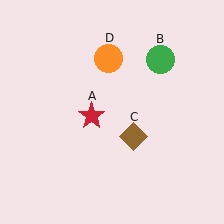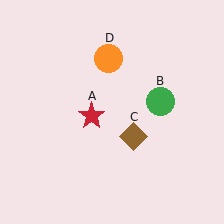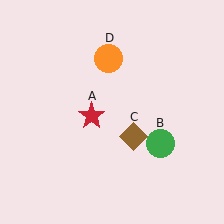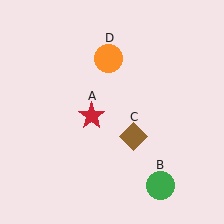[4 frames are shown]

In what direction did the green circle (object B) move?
The green circle (object B) moved down.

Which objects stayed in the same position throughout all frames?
Red star (object A) and brown diamond (object C) and orange circle (object D) remained stationary.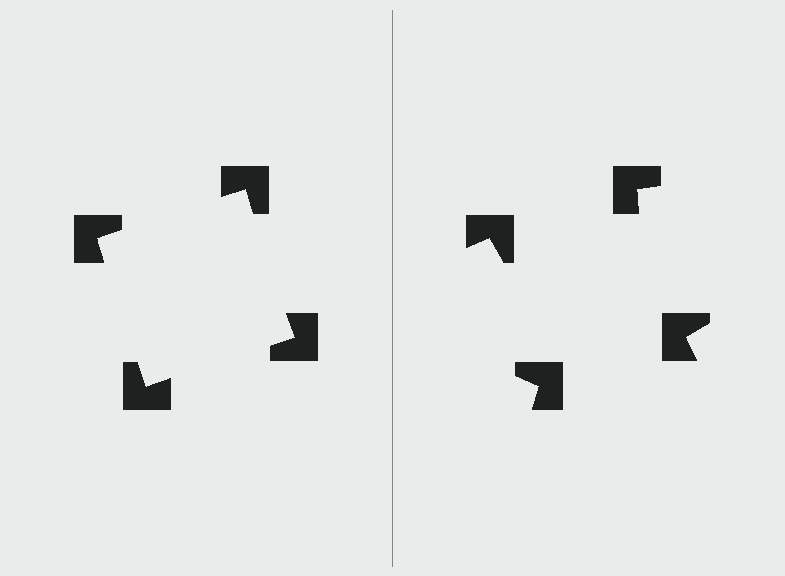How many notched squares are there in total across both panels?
8 — 4 on each side.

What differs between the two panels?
The notched squares are positioned identically on both sides; only the wedge orientations differ. On the left they align to a square; on the right they are misaligned.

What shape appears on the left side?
An illusory square.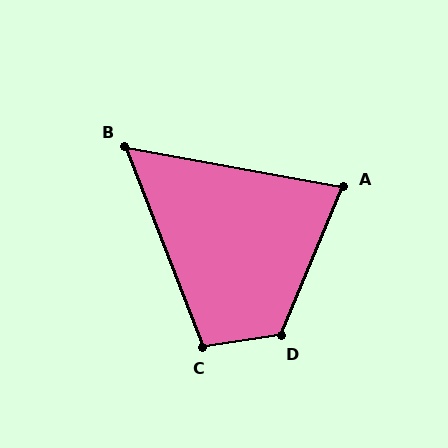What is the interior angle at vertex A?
Approximately 78 degrees (acute).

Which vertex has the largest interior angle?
D, at approximately 121 degrees.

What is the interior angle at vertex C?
Approximately 102 degrees (obtuse).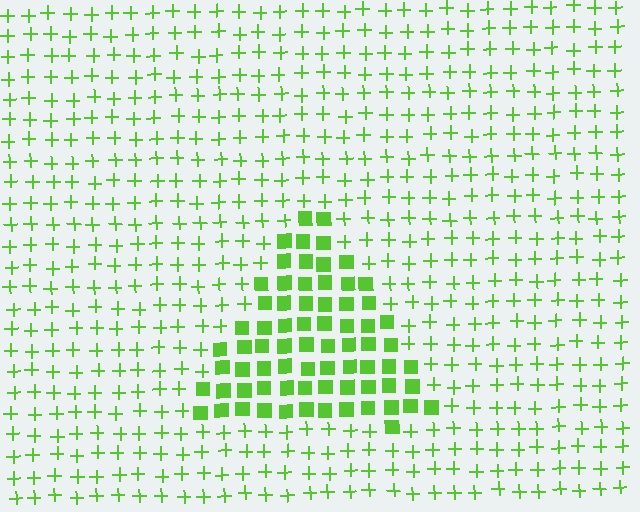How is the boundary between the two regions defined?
The boundary is defined by a change in element shape: squares inside vs. plus signs outside. All elements share the same color and spacing.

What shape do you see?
I see a triangle.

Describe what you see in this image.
The image is filled with small lime elements arranged in a uniform grid. A triangle-shaped region contains squares, while the surrounding area contains plus signs. The boundary is defined purely by the change in element shape.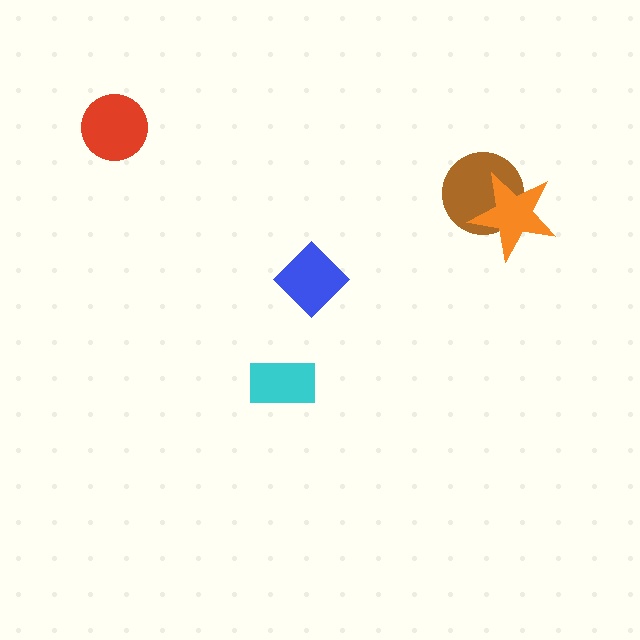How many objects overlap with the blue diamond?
0 objects overlap with the blue diamond.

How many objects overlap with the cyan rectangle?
0 objects overlap with the cyan rectangle.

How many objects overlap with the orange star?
1 object overlaps with the orange star.